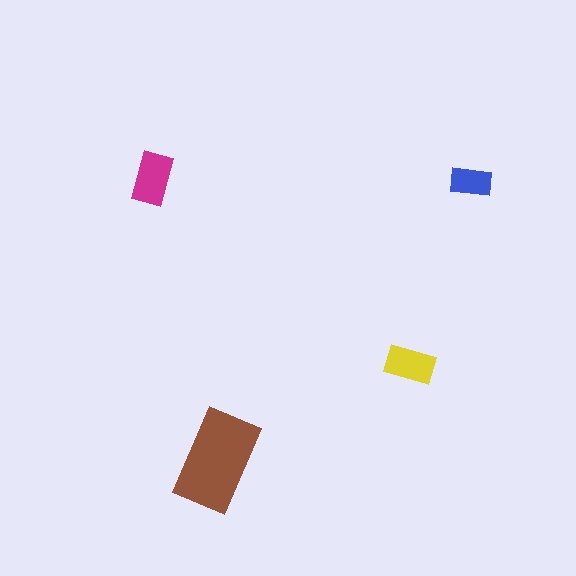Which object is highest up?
The magenta rectangle is topmost.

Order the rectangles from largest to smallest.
the brown one, the magenta one, the yellow one, the blue one.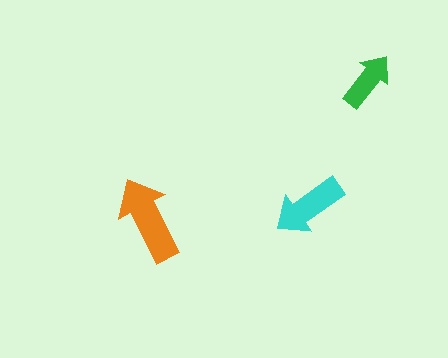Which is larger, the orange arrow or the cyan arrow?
The orange one.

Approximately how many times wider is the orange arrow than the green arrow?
About 1.5 times wider.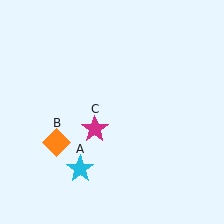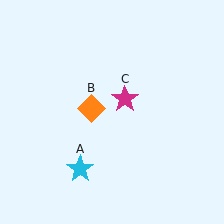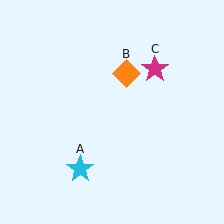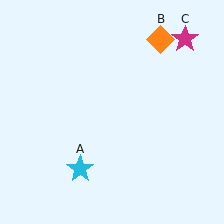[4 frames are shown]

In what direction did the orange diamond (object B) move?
The orange diamond (object B) moved up and to the right.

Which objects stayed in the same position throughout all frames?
Cyan star (object A) remained stationary.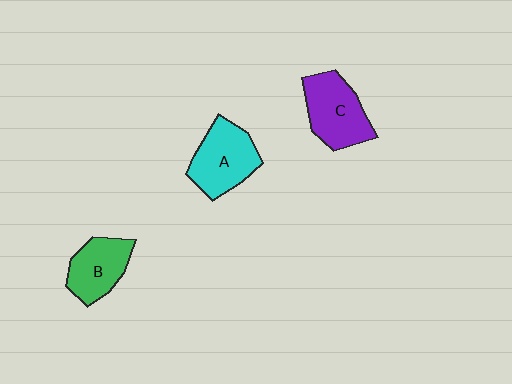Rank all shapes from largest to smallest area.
From largest to smallest: A (cyan), C (purple), B (green).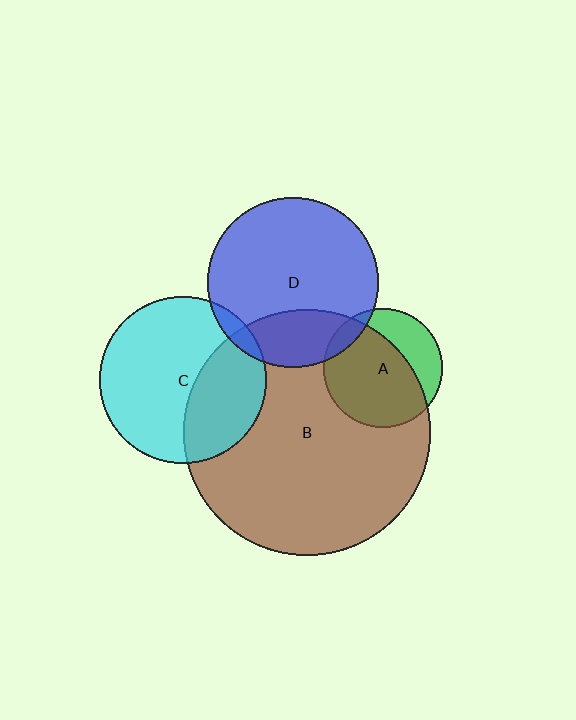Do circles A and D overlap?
Yes.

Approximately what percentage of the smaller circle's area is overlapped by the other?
Approximately 10%.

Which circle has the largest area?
Circle B (brown).